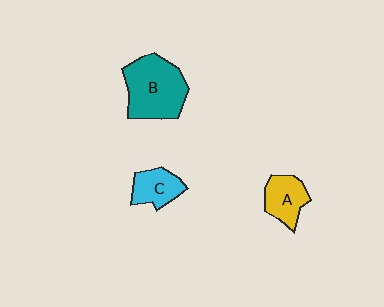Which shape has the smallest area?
Shape C (cyan).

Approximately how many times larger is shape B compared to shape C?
Approximately 2.1 times.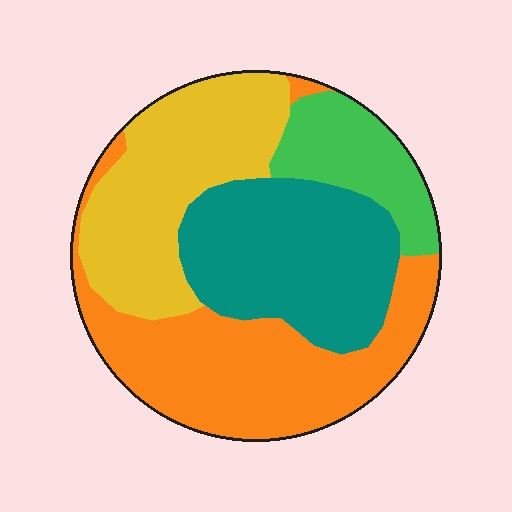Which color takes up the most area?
Orange, at roughly 35%.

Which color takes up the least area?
Green, at roughly 15%.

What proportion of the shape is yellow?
Yellow takes up about one quarter (1/4) of the shape.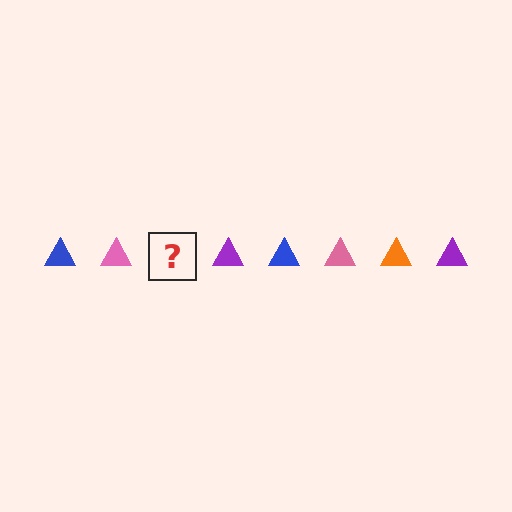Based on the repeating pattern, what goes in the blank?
The blank should be an orange triangle.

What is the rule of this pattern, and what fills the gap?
The rule is that the pattern cycles through blue, pink, orange, purple triangles. The gap should be filled with an orange triangle.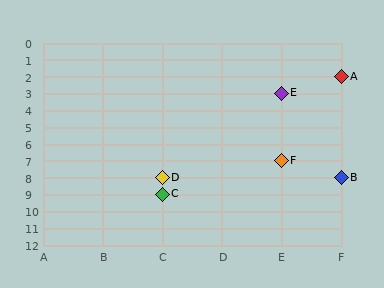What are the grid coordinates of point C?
Point C is at grid coordinates (C, 9).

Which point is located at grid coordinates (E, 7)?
Point F is at (E, 7).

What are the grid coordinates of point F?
Point F is at grid coordinates (E, 7).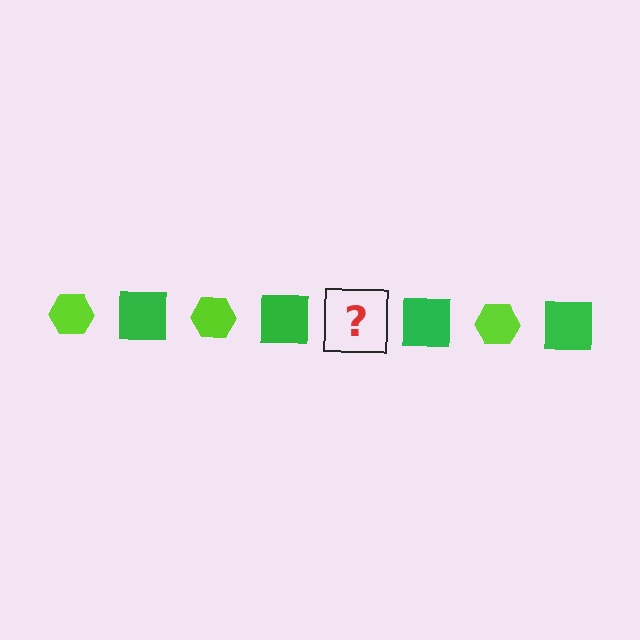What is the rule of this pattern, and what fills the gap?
The rule is that the pattern alternates between lime hexagon and green square. The gap should be filled with a lime hexagon.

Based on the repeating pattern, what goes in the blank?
The blank should be a lime hexagon.